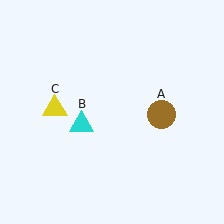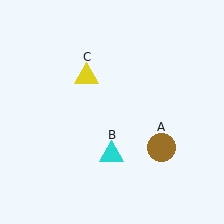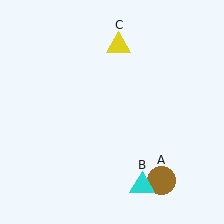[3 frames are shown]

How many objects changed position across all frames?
3 objects changed position: brown circle (object A), cyan triangle (object B), yellow triangle (object C).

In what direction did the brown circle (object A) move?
The brown circle (object A) moved down.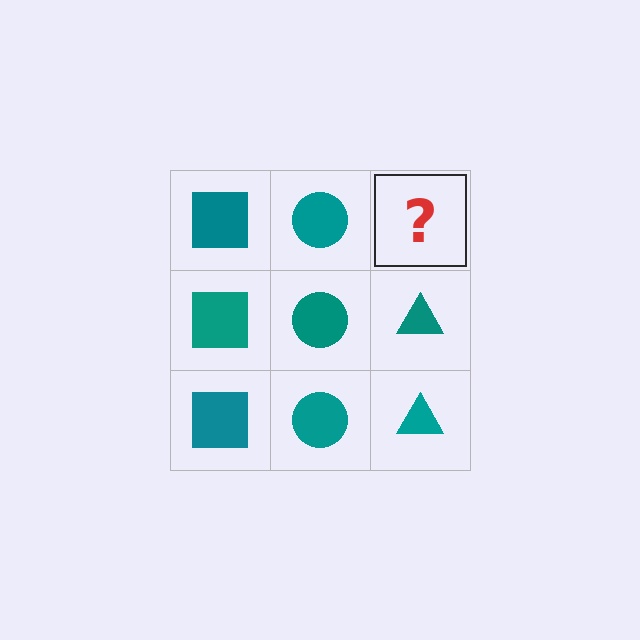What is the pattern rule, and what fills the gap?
The rule is that each column has a consistent shape. The gap should be filled with a teal triangle.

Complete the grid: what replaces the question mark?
The question mark should be replaced with a teal triangle.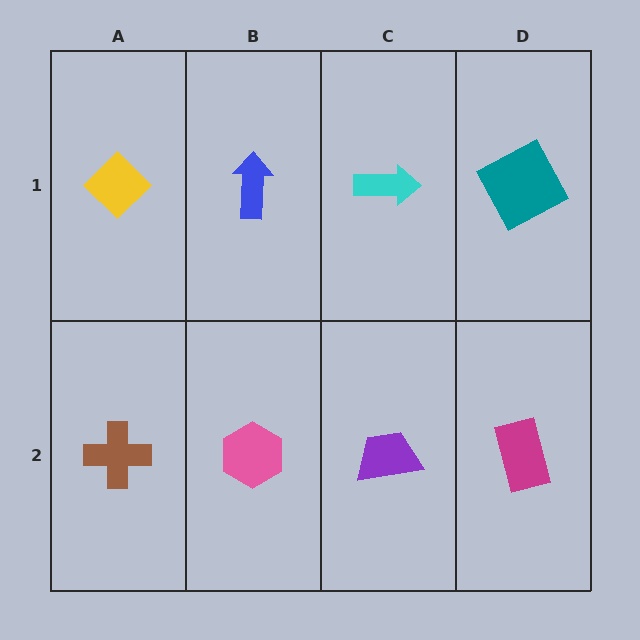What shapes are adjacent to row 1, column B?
A pink hexagon (row 2, column B), a yellow diamond (row 1, column A), a cyan arrow (row 1, column C).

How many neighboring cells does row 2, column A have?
2.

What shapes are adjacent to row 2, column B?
A blue arrow (row 1, column B), a brown cross (row 2, column A), a purple trapezoid (row 2, column C).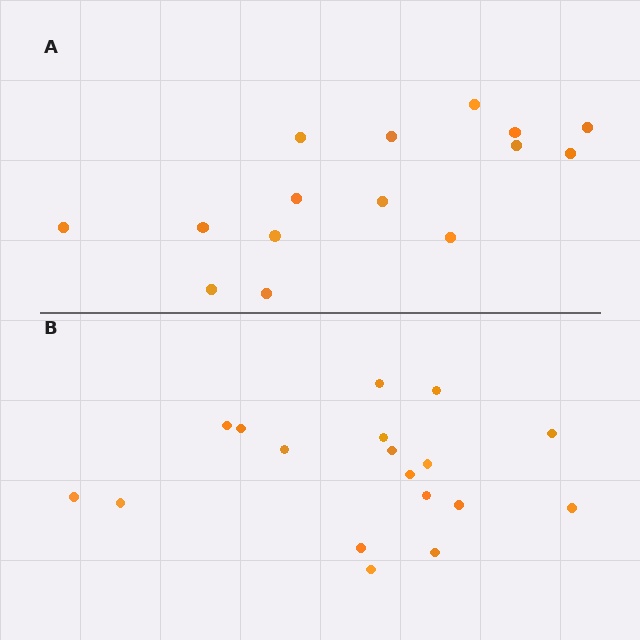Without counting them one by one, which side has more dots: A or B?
Region B (the bottom region) has more dots.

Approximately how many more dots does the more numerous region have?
Region B has just a few more — roughly 2 or 3 more dots than region A.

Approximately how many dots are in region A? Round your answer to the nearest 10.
About 20 dots. (The exact count is 15, which rounds to 20.)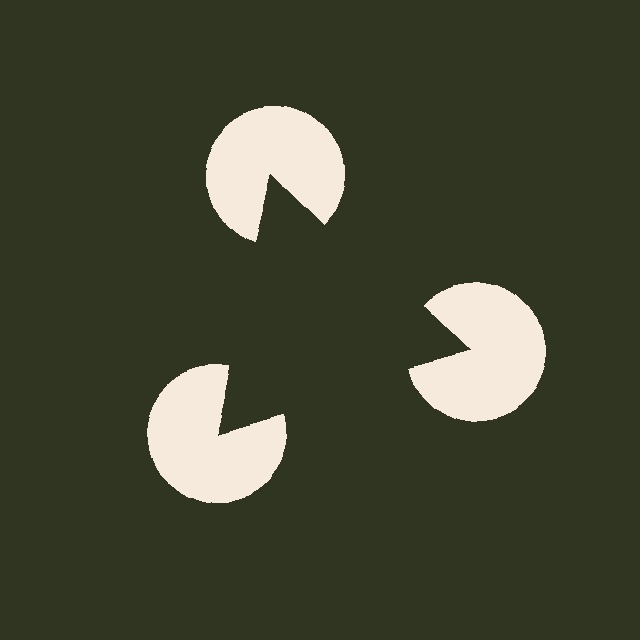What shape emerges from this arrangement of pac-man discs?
An illusory triangle — its edges are inferred from the aligned wedge cuts in the pac-man discs, not physically drawn.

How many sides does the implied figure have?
3 sides.